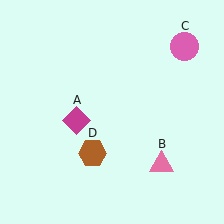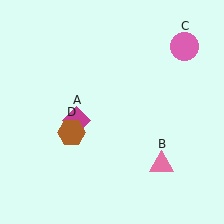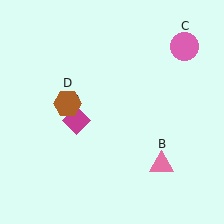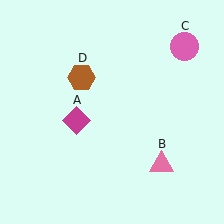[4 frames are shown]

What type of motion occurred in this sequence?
The brown hexagon (object D) rotated clockwise around the center of the scene.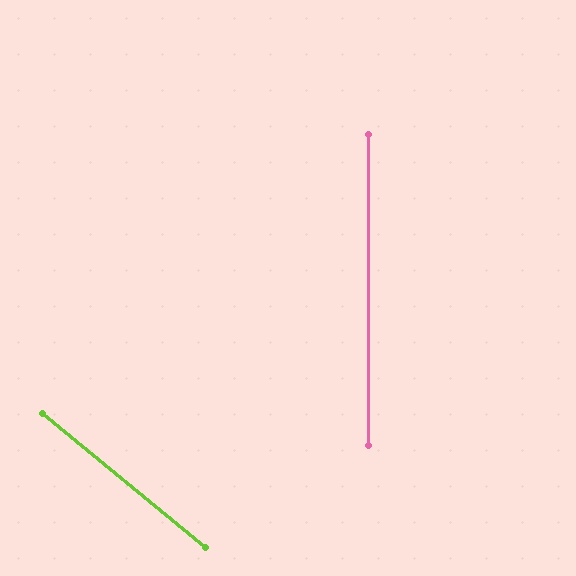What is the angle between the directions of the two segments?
Approximately 51 degrees.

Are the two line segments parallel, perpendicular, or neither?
Neither parallel nor perpendicular — they differ by about 51°.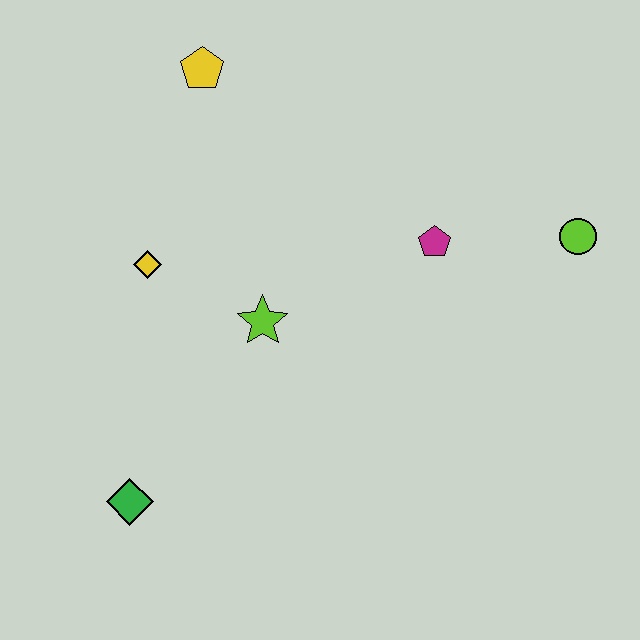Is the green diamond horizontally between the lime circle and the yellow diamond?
No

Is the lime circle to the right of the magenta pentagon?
Yes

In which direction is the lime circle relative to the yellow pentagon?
The lime circle is to the right of the yellow pentagon.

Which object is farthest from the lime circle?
The green diamond is farthest from the lime circle.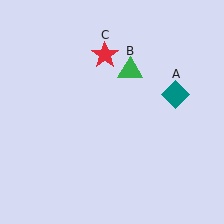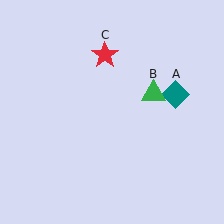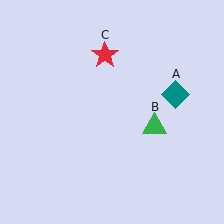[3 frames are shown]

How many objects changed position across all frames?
1 object changed position: green triangle (object B).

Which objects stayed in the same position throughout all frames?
Teal diamond (object A) and red star (object C) remained stationary.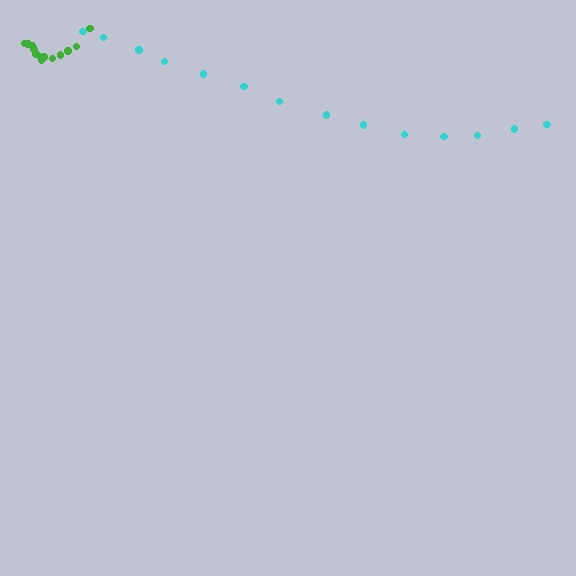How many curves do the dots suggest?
There are 2 distinct paths.